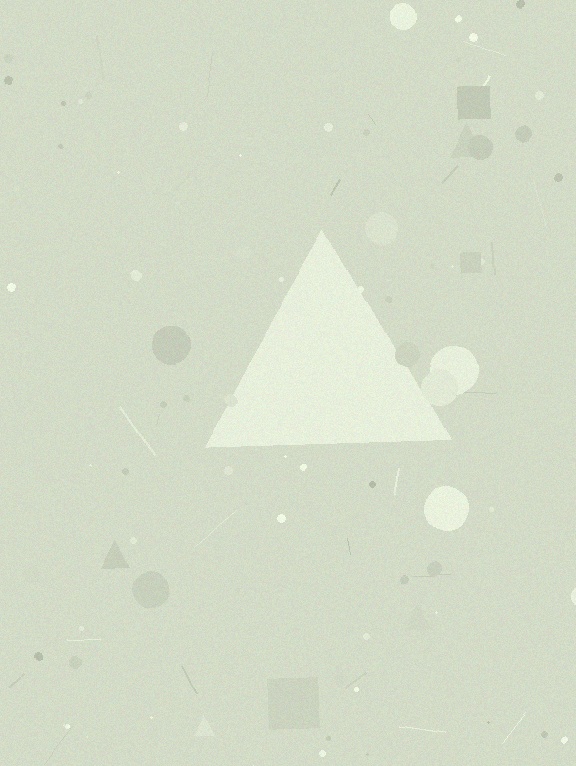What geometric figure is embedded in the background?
A triangle is embedded in the background.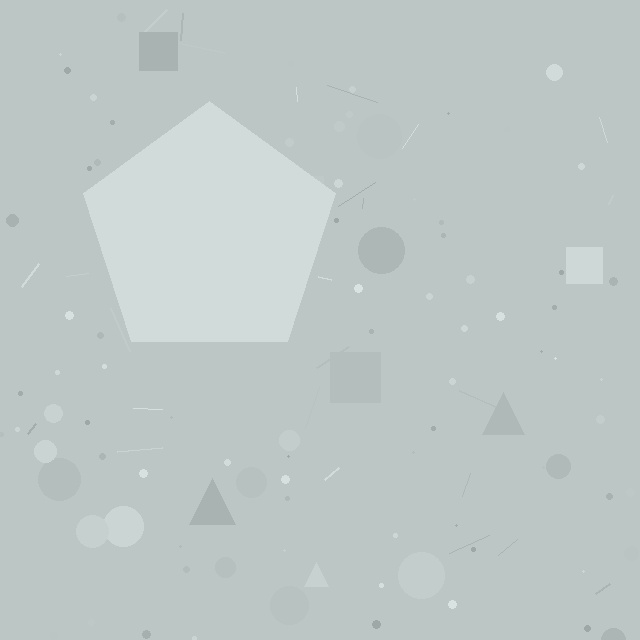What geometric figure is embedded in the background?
A pentagon is embedded in the background.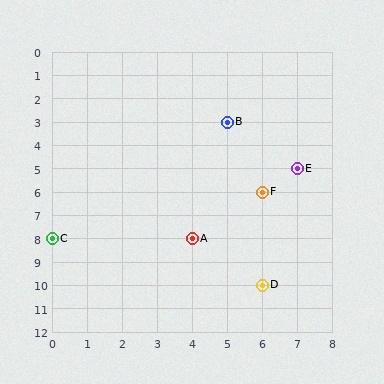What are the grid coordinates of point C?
Point C is at grid coordinates (0, 8).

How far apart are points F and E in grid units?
Points F and E are 1 column and 1 row apart (about 1.4 grid units diagonally).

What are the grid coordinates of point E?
Point E is at grid coordinates (7, 5).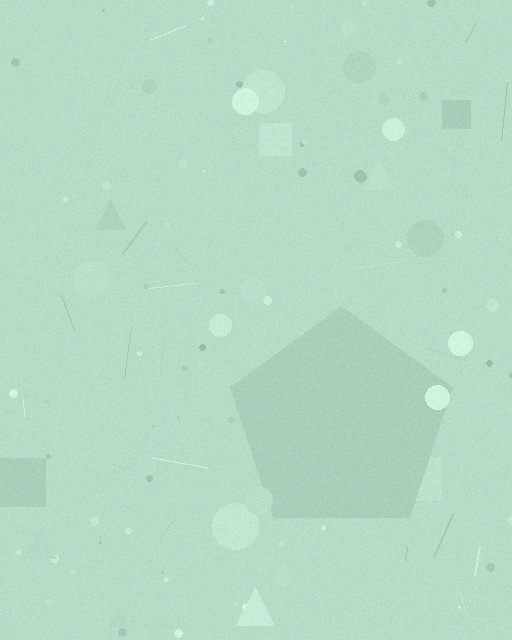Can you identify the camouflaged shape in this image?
The camouflaged shape is a pentagon.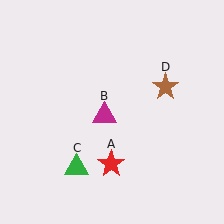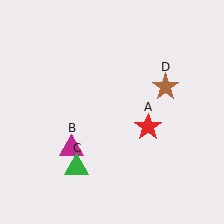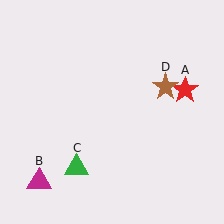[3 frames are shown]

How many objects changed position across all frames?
2 objects changed position: red star (object A), magenta triangle (object B).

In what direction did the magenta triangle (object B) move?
The magenta triangle (object B) moved down and to the left.